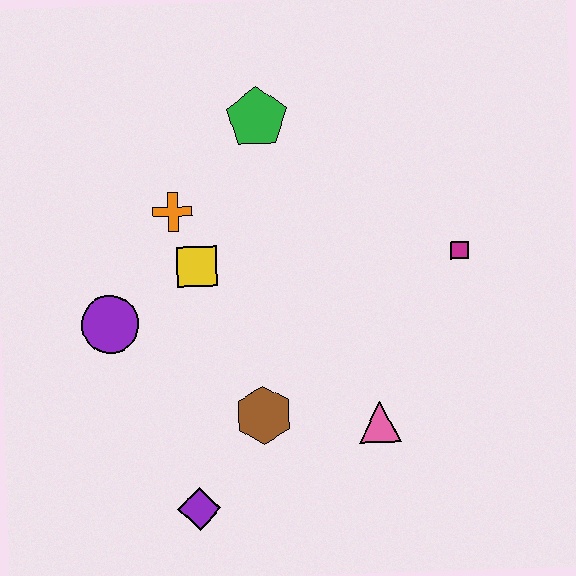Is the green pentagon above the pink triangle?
Yes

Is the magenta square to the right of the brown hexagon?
Yes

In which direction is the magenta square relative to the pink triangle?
The magenta square is above the pink triangle.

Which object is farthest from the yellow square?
The magenta square is farthest from the yellow square.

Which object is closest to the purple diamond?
The brown hexagon is closest to the purple diamond.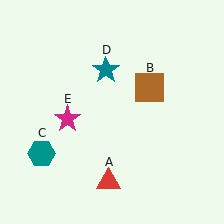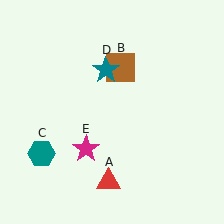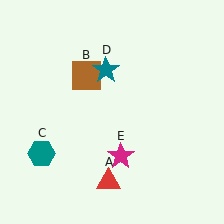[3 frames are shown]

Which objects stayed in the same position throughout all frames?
Red triangle (object A) and teal hexagon (object C) and teal star (object D) remained stationary.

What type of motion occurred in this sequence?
The brown square (object B), magenta star (object E) rotated counterclockwise around the center of the scene.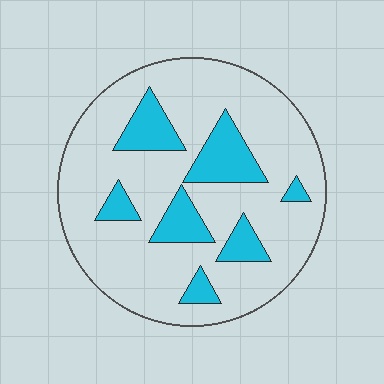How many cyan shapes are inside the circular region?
7.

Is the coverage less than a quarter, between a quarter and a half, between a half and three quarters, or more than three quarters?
Less than a quarter.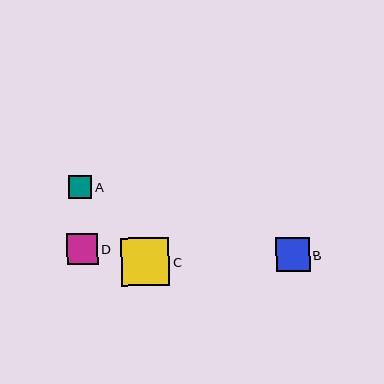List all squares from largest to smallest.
From largest to smallest: C, B, D, A.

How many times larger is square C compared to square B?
Square C is approximately 1.4 times the size of square B.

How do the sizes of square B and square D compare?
Square B and square D are approximately the same size.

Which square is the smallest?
Square A is the smallest with a size of approximately 23 pixels.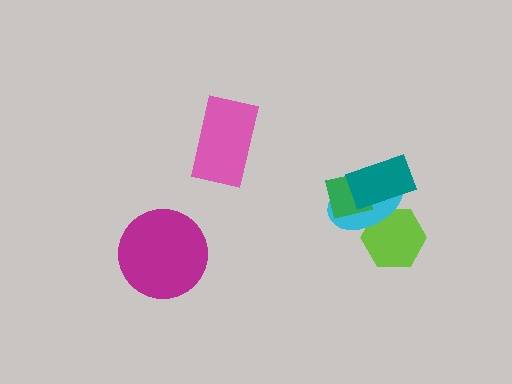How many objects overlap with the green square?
2 objects overlap with the green square.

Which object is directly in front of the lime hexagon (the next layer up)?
The cyan ellipse is directly in front of the lime hexagon.